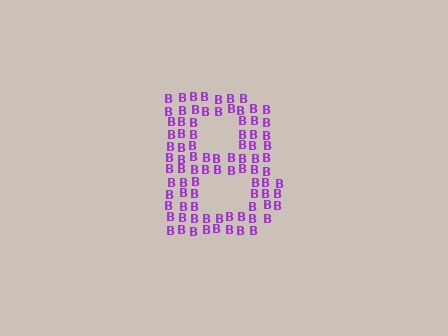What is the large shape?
The large shape is the letter B.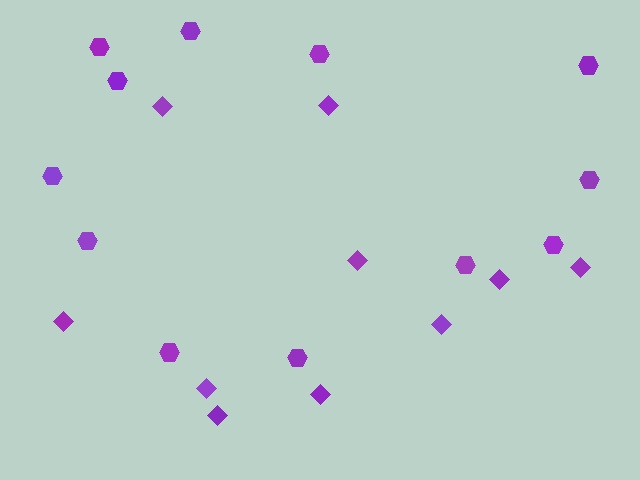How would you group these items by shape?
There are 2 groups: one group of hexagons (12) and one group of diamonds (10).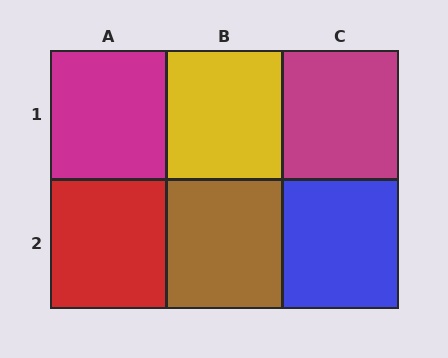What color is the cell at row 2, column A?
Red.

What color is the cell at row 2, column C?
Blue.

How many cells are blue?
1 cell is blue.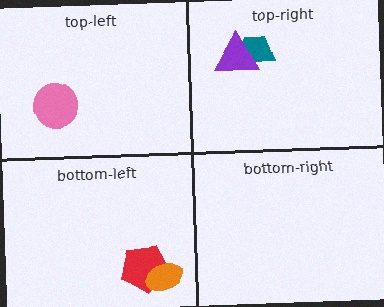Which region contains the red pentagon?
The bottom-left region.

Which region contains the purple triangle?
The top-right region.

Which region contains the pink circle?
The top-left region.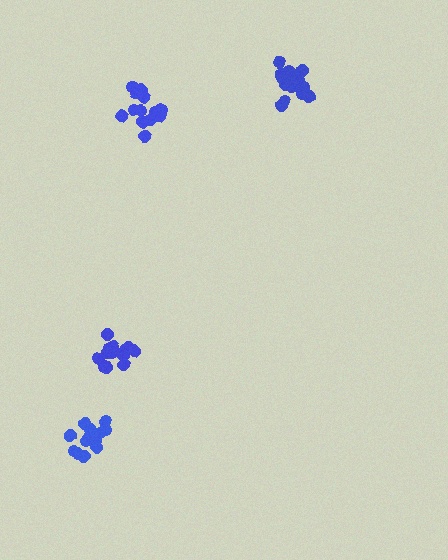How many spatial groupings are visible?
There are 4 spatial groupings.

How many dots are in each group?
Group 1: 13 dots, Group 2: 14 dots, Group 3: 17 dots, Group 4: 15 dots (59 total).